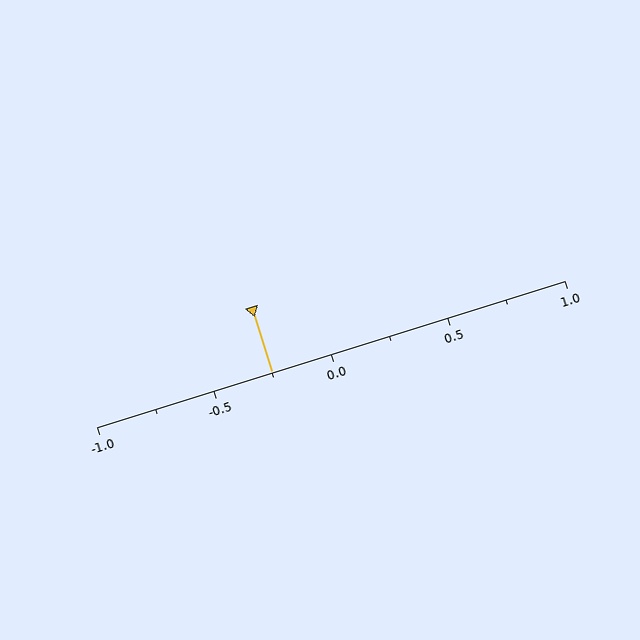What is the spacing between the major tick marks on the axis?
The major ticks are spaced 0.5 apart.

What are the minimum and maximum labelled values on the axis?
The axis runs from -1.0 to 1.0.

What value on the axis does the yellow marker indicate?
The marker indicates approximately -0.25.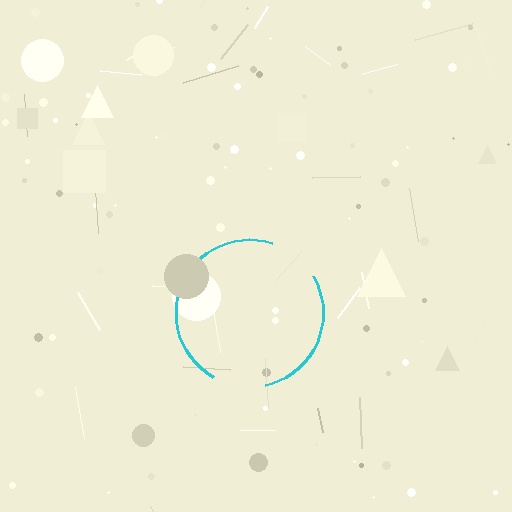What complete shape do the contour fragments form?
The contour fragments form a circle.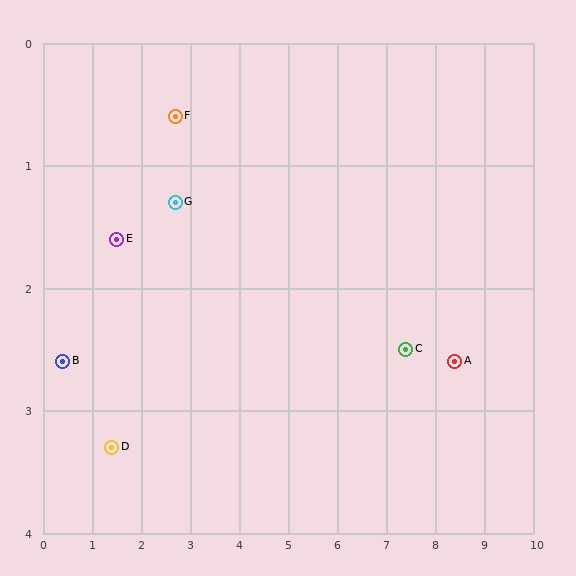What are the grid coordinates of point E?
Point E is at approximately (1.5, 1.6).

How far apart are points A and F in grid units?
Points A and F are about 6.0 grid units apart.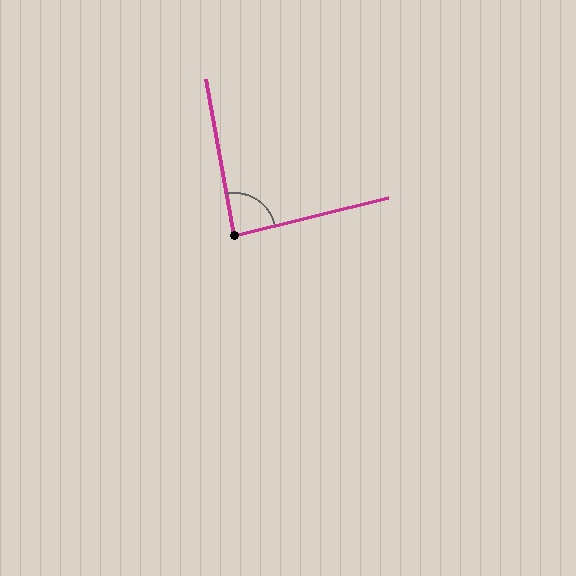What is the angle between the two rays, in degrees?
Approximately 87 degrees.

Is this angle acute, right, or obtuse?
It is approximately a right angle.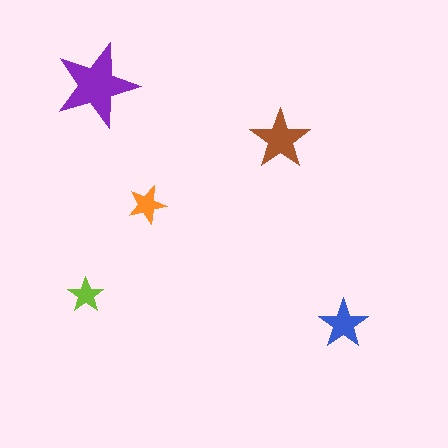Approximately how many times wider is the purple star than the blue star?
About 1.5 times wider.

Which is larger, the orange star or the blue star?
The blue one.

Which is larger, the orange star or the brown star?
The brown one.